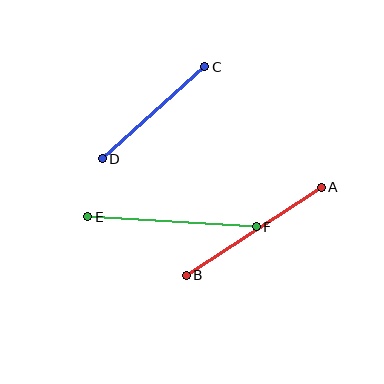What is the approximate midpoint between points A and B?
The midpoint is at approximately (254, 231) pixels.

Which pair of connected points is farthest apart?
Points E and F are farthest apart.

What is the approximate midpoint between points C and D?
The midpoint is at approximately (153, 113) pixels.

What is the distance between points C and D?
The distance is approximately 137 pixels.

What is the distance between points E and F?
The distance is approximately 169 pixels.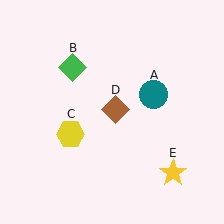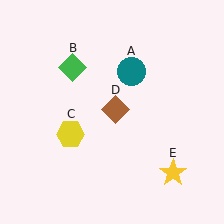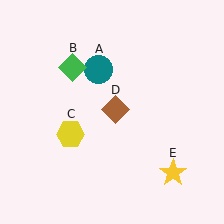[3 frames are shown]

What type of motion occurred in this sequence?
The teal circle (object A) rotated counterclockwise around the center of the scene.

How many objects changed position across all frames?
1 object changed position: teal circle (object A).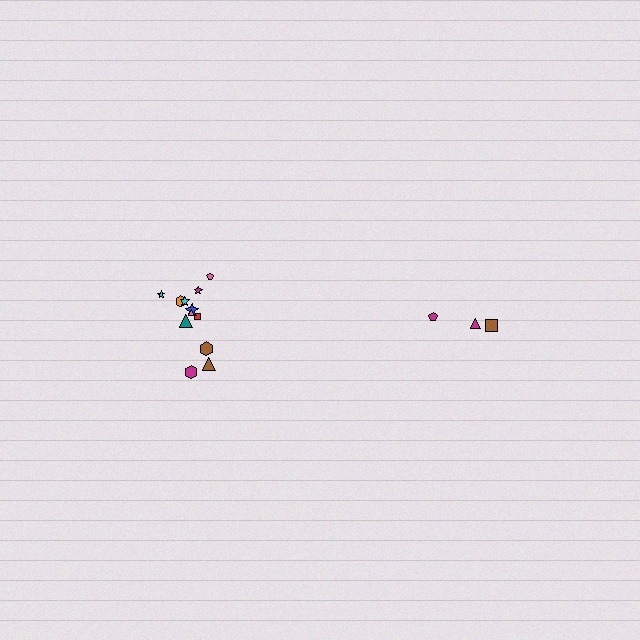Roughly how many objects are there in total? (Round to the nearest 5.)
Roughly 15 objects in total.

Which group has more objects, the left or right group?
The left group.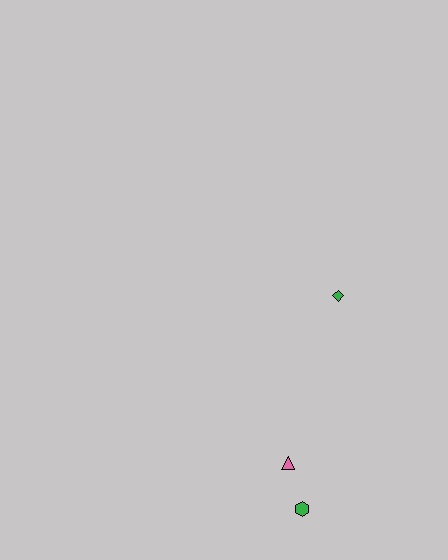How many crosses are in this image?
There are no crosses.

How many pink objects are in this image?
There is 1 pink object.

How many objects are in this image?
There are 3 objects.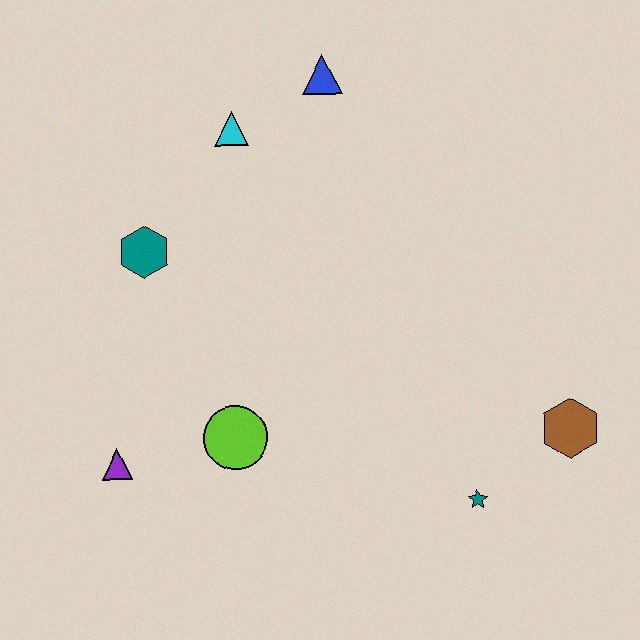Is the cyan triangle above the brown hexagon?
Yes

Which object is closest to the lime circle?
The purple triangle is closest to the lime circle.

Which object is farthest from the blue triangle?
The teal star is farthest from the blue triangle.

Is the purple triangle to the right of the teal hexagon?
No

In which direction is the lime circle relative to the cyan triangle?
The lime circle is below the cyan triangle.